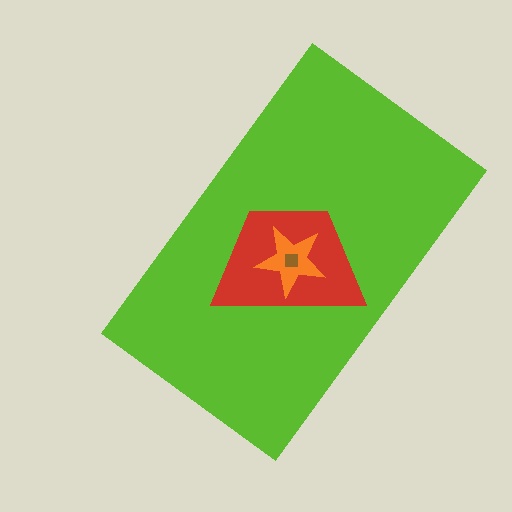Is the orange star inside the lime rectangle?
Yes.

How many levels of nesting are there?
4.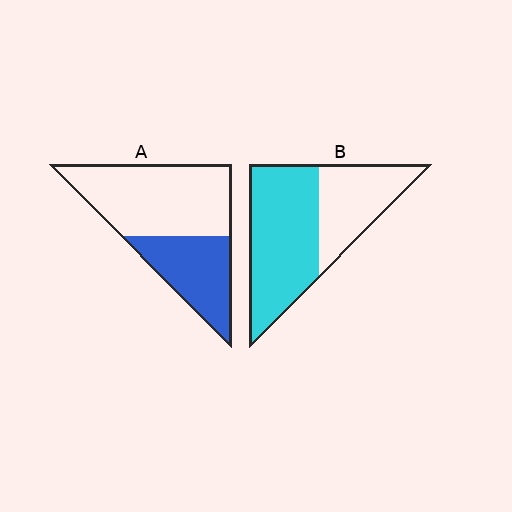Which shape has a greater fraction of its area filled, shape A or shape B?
Shape B.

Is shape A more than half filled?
No.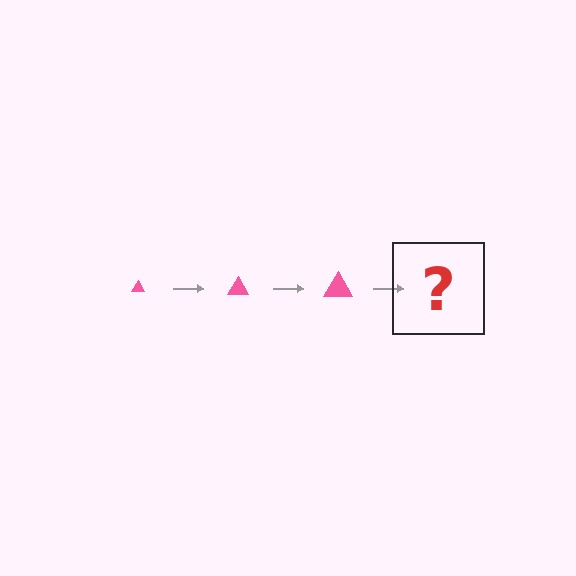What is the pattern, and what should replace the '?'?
The pattern is that the triangle gets progressively larger each step. The '?' should be a pink triangle, larger than the previous one.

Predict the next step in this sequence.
The next step is a pink triangle, larger than the previous one.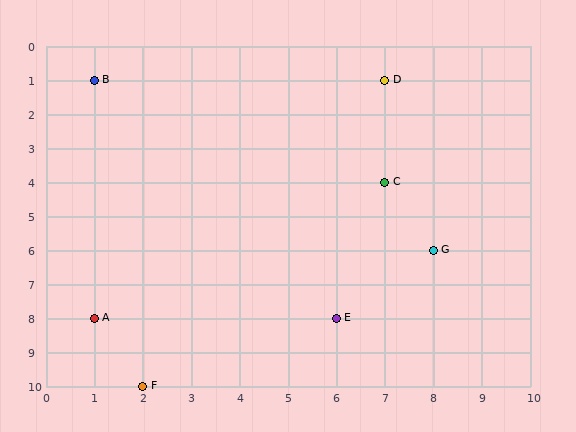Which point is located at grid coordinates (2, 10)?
Point F is at (2, 10).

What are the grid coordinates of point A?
Point A is at grid coordinates (1, 8).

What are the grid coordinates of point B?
Point B is at grid coordinates (1, 1).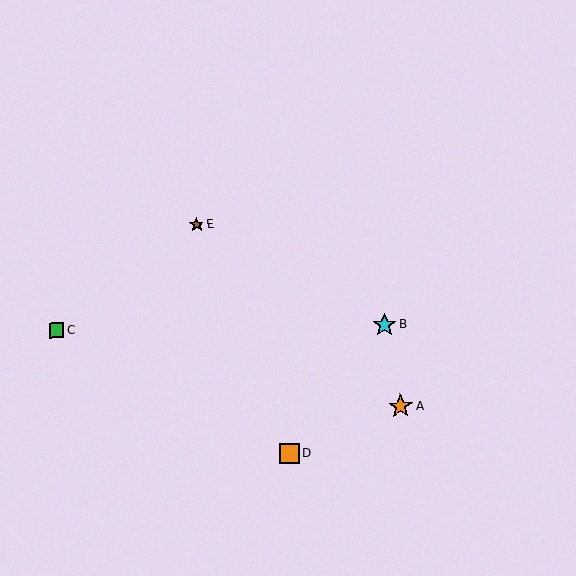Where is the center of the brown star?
The center of the brown star is at (197, 225).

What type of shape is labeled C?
Shape C is a green square.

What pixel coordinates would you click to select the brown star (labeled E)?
Click at (197, 225) to select the brown star E.